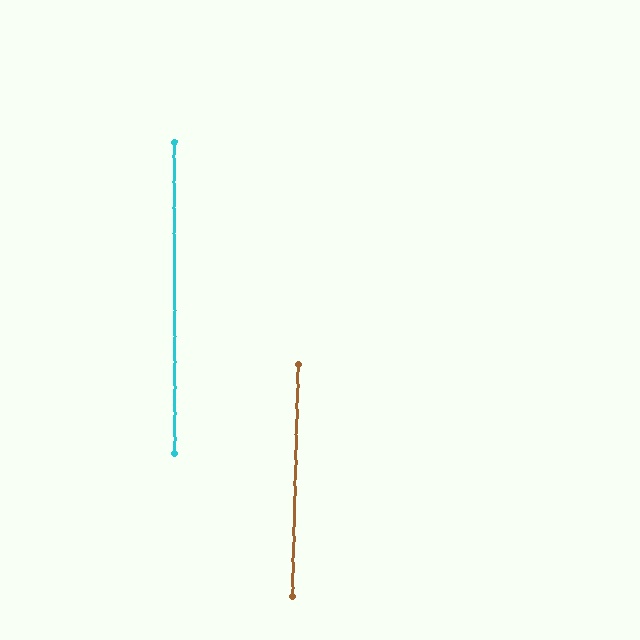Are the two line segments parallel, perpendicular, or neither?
Parallel — their directions differ by only 1.5°.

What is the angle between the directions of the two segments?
Approximately 1 degree.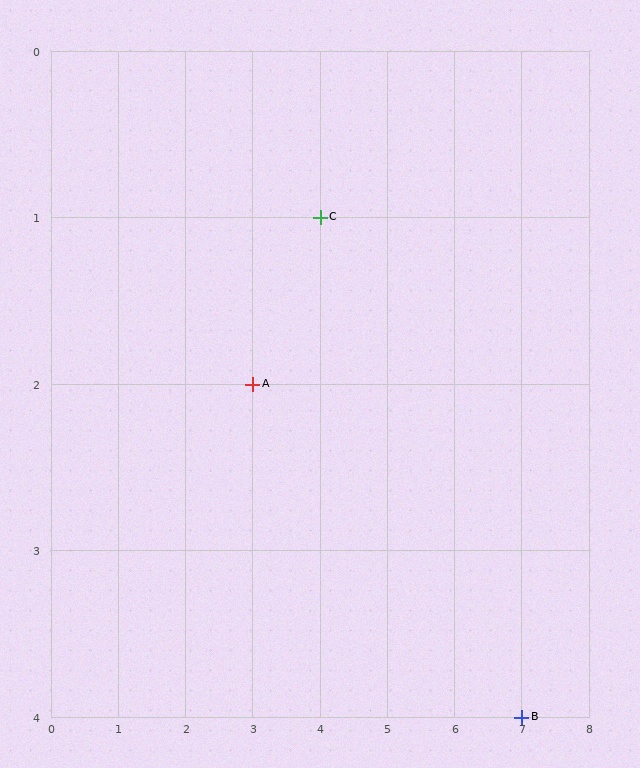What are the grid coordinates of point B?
Point B is at grid coordinates (7, 4).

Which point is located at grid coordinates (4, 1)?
Point C is at (4, 1).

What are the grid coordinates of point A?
Point A is at grid coordinates (3, 2).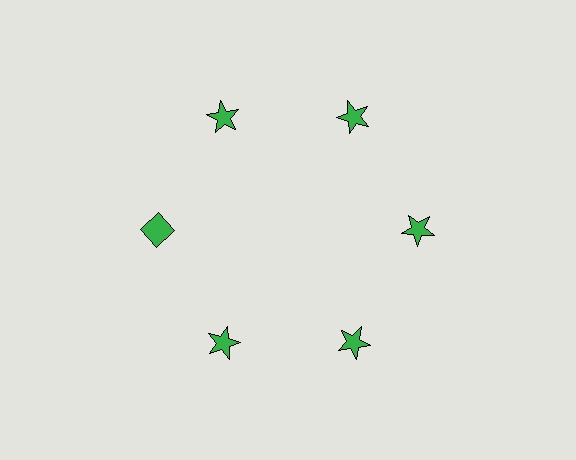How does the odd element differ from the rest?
It has a different shape: diamond instead of star.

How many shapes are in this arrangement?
There are 6 shapes arranged in a ring pattern.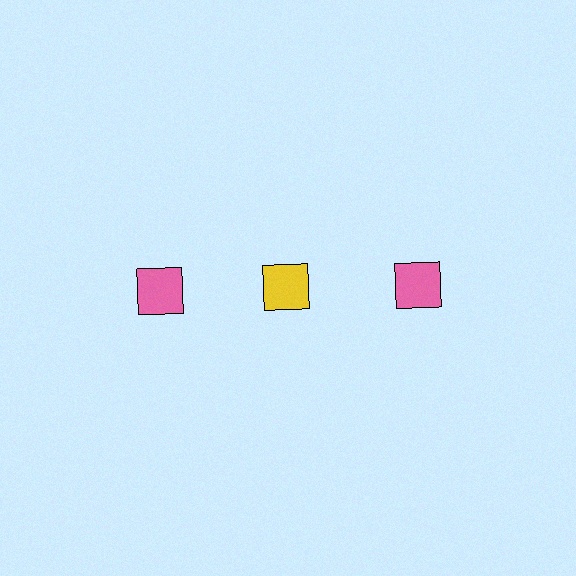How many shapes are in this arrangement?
There are 3 shapes arranged in a grid pattern.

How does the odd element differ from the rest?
It has a different color: yellow instead of pink.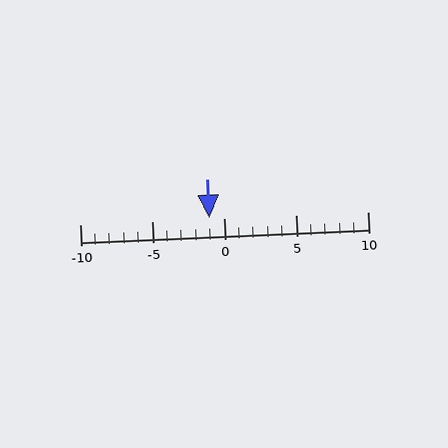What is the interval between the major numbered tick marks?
The major tick marks are spaced 5 units apart.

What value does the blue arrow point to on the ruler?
The blue arrow points to approximately -1.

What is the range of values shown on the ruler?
The ruler shows values from -10 to 10.